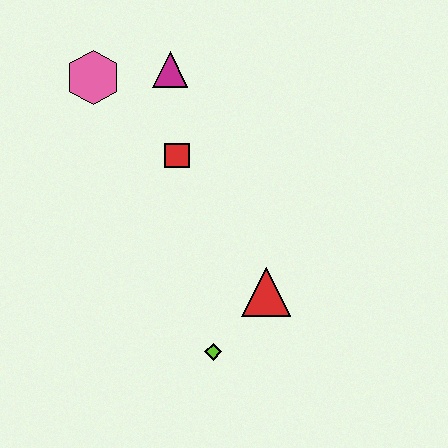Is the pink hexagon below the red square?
No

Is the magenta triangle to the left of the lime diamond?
Yes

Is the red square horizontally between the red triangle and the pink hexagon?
Yes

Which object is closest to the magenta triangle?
The pink hexagon is closest to the magenta triangle.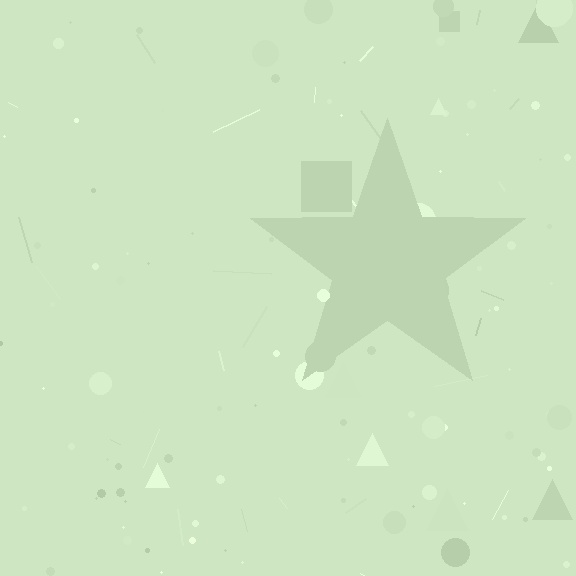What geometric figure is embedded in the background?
A star is embedded in the background.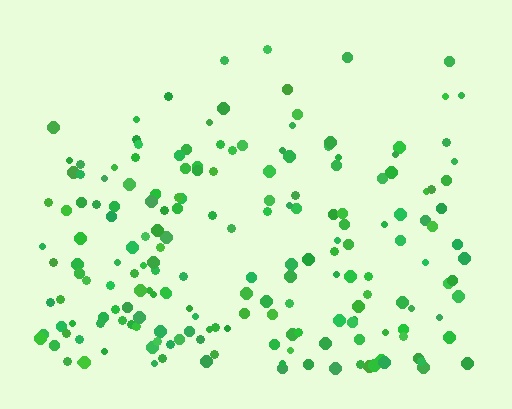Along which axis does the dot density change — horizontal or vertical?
Vertical.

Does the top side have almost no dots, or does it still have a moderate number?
Still a moderate number, just noticeably fewer than the bottom.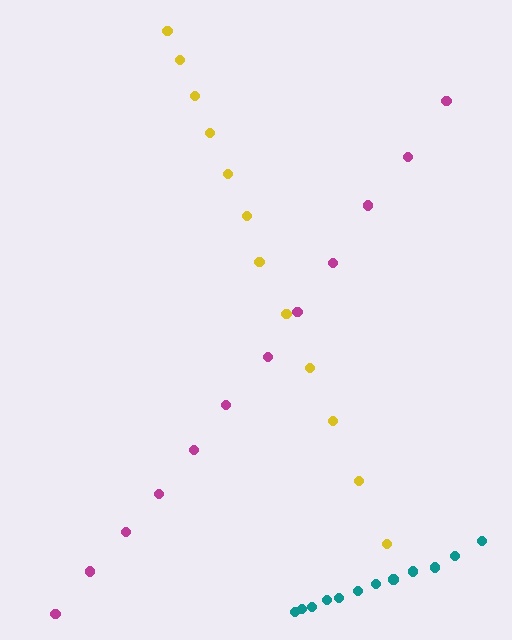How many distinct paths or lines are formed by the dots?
There are 3 distinct paths.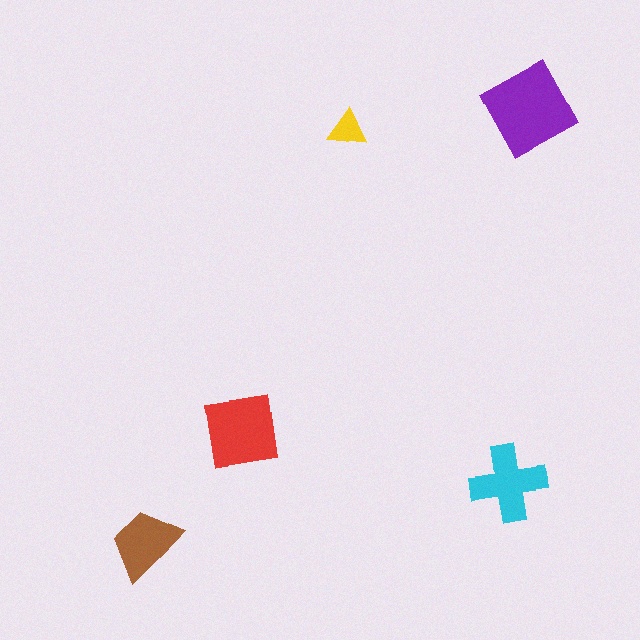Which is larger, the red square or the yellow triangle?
The red square.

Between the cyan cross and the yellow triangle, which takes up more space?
The cyan cross.